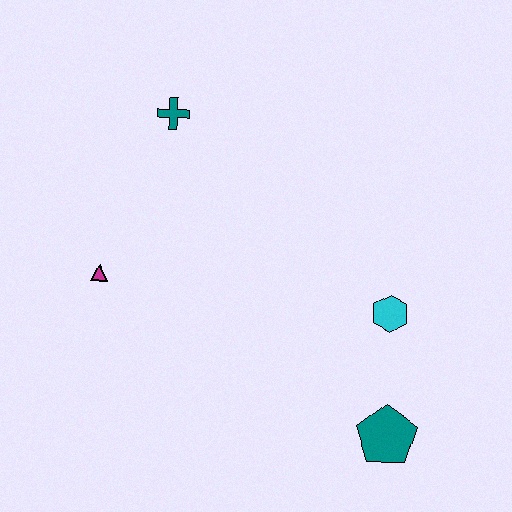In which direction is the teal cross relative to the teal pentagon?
The teal cross is above the teal pentagon.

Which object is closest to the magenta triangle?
The teal cross is closest to the magenta triangle.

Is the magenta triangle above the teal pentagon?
Yes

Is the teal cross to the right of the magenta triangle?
Yes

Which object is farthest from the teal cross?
The teal pentagon is farthest from the teal cross.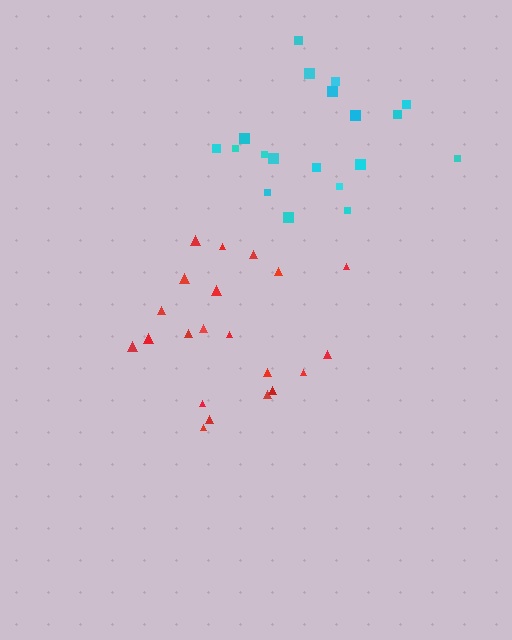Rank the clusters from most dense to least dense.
red, cyan.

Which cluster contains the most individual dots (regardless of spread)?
Red (21).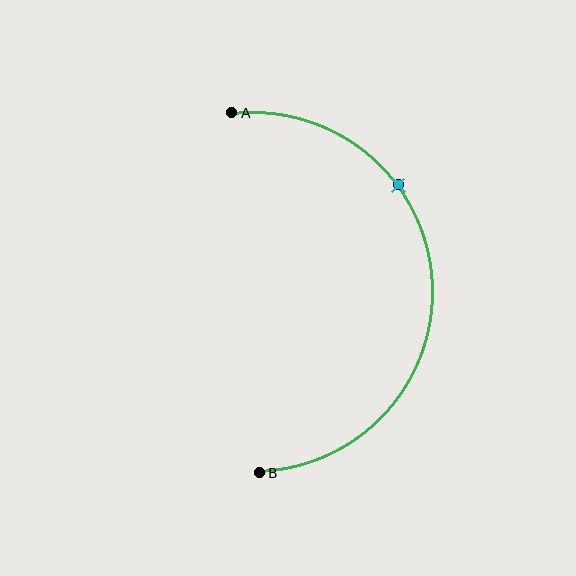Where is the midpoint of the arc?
The arc midpoint is the point on the curve farthest from the straight line joining A and B. It sits to the right of that line.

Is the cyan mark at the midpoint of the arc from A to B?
No. The cyan mark lies on the arc but is closer to endpoint A. The arc midpoint would be at the point on the curve equidistant along the arc from both A and B.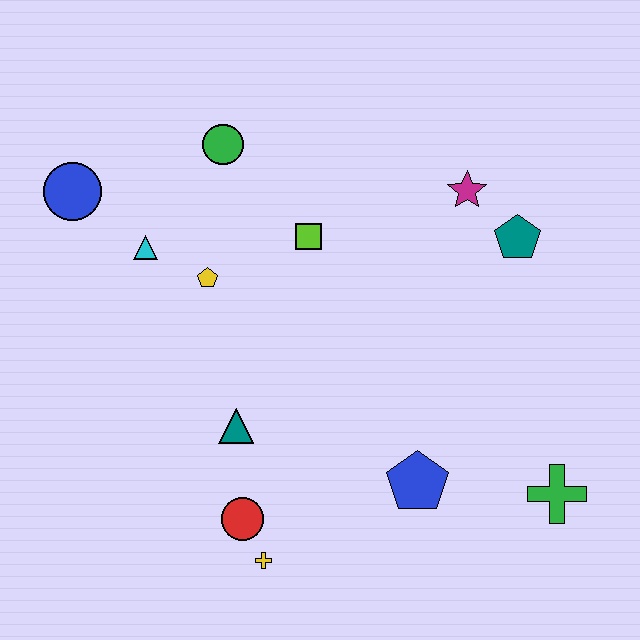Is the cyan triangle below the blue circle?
Yes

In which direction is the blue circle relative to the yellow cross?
The blue circle is above the yellow cross.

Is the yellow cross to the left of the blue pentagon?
Yes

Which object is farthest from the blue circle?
The green cross is farthest from the blue circle.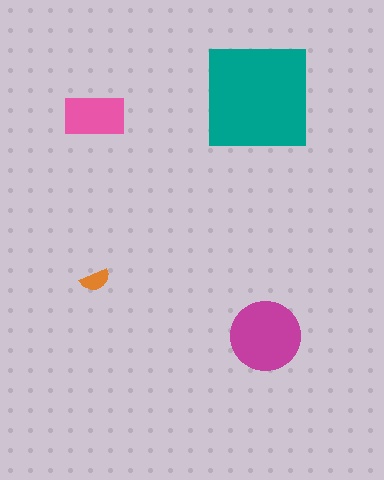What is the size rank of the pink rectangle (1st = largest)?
3rd.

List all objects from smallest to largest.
The orange semicircle, the pink rectangle, the magenta circle, the teal square.